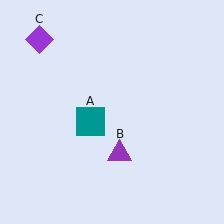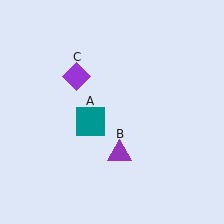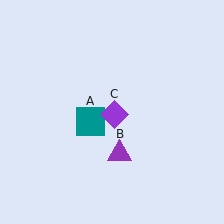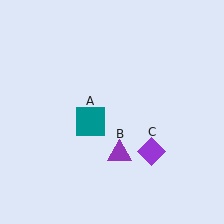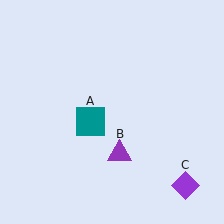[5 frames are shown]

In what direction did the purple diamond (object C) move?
The purple diamond (object C) moved down and to the right.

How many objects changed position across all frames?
1 object changed position: purple diamond (object C).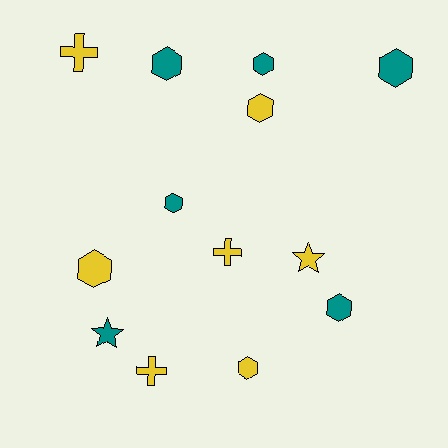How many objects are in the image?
There are 13 objects.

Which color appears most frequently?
Yellow, with 7 objects.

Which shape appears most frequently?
Hexagon, with 8 objects.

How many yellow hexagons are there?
There are 3 yellow hexagons.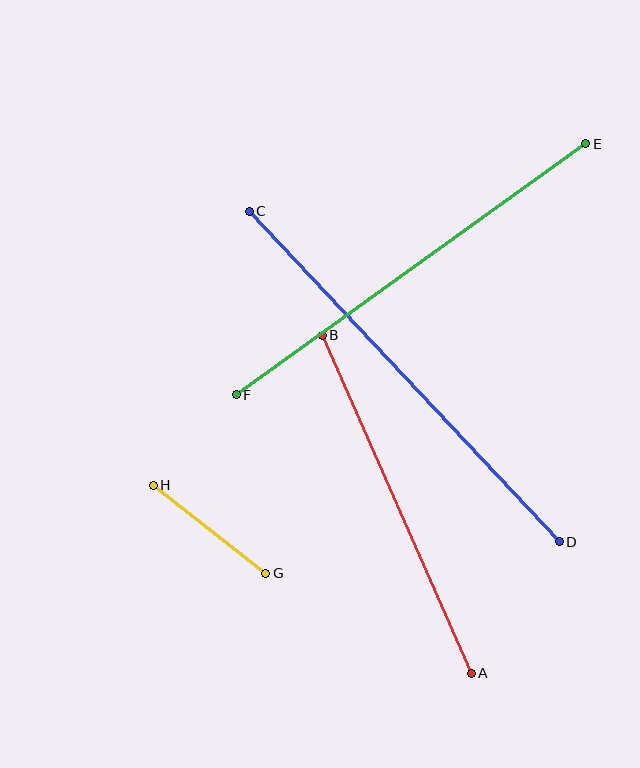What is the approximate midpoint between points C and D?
The midpoint is at approximately (404, 376) pixels.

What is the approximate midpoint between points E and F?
The midpoint is at approximately (411, 269) pixels.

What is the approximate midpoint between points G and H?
The midpoint is at approximately (209, 529) pixels.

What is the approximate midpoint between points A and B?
The midpoint is at approximately (397, 504) pixels.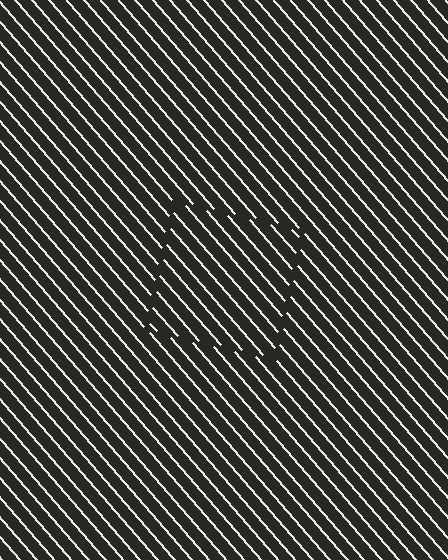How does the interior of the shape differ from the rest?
The interior of the shape contains the same grating, shifted by half a period — the contour is defined by the phase discontinuity where line-ends from the inner and outer gratings abut.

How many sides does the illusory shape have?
4 sides — the line-ends trace a square.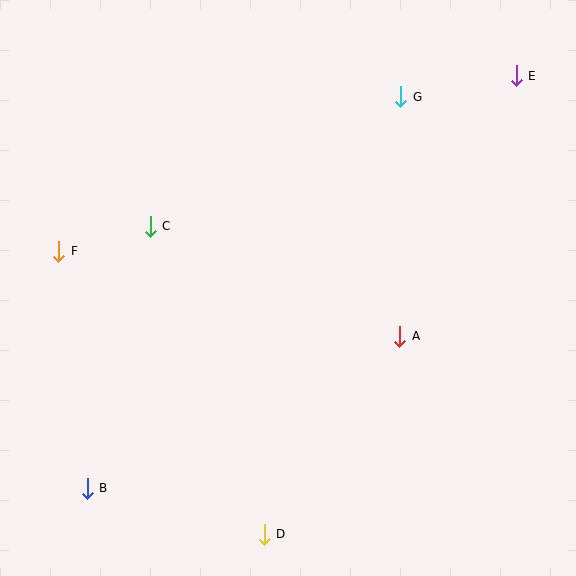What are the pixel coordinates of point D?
Point D is at (264, 534).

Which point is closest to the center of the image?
Point A at (400, 336) is closest to the center.